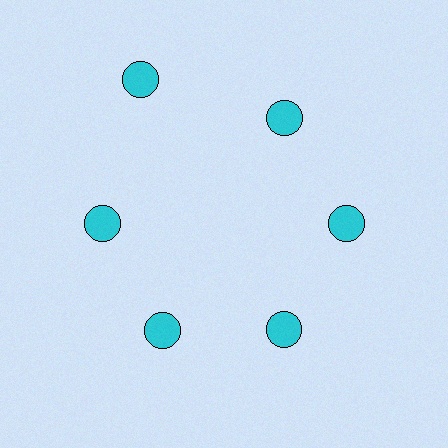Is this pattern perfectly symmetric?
No. The 6 cyan circles are arranged in a ring, but one element near the 11 o'clock position is pushed outward from the center, breaking the 6-fold rotational symmetry.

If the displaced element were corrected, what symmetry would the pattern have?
It would have 6-fold rotational symmetry — the pattern would map onto itself every 60 degrees.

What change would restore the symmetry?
The symmetry would be restored by moving it inward, back onto the ring so that all 6 circles sit at equal angles and equal distance from the center.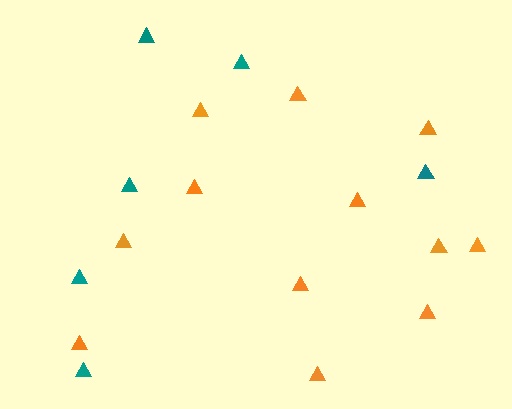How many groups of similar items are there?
There are 2 groups: one group of orange triangles (12) and one group of teal triangles (6).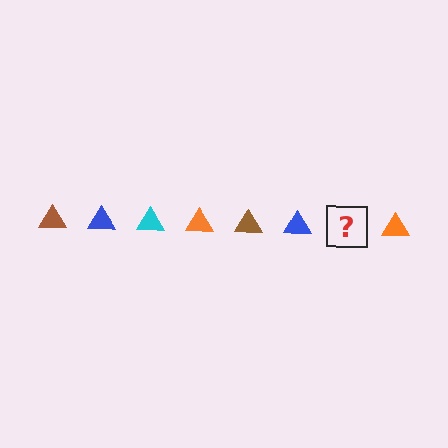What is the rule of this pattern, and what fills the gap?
The rule is that the pattern cycles through brown, blue, cyan, orange triangles. The gap should be filled with a cyan triangle.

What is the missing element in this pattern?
The missing element is a cyan triangle.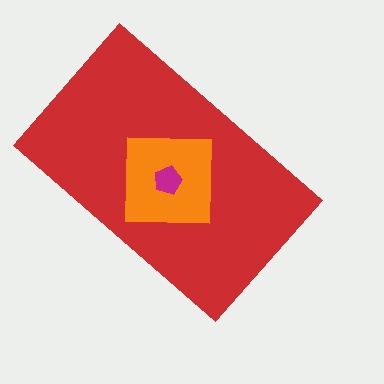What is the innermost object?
The magenta pentagon.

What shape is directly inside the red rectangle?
The orange square.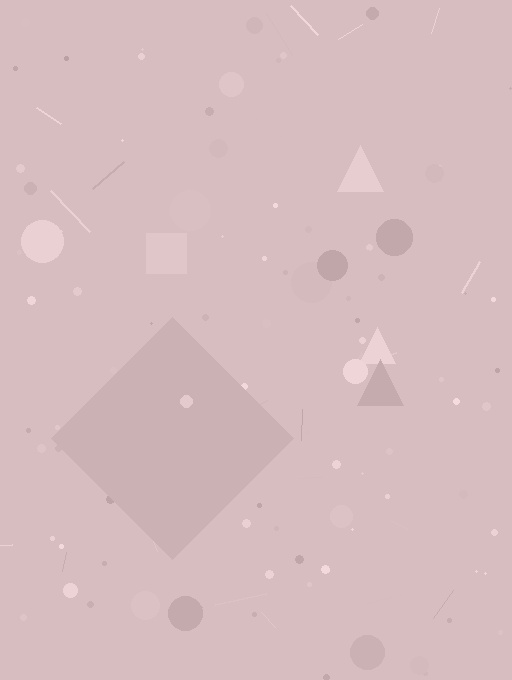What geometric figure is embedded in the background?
A diamond is embedded in the background.